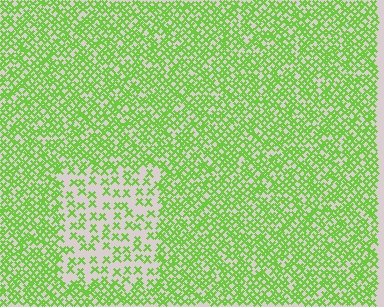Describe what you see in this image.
The image contains small lime elements arranged at two different densities. A rectangle-shaped region is visible where the elements are less densely packed than the surrounding area.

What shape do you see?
I see a rectangle.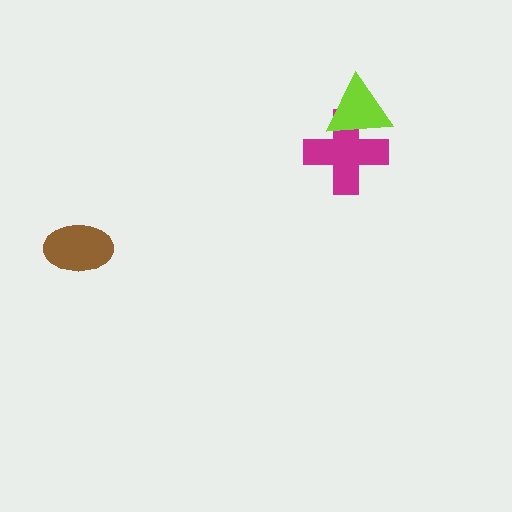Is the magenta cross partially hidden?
Yes, it is partially covered by another shape.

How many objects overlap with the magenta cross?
1 object overlaps with the magenta cross.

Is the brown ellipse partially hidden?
No, no other shape covers it.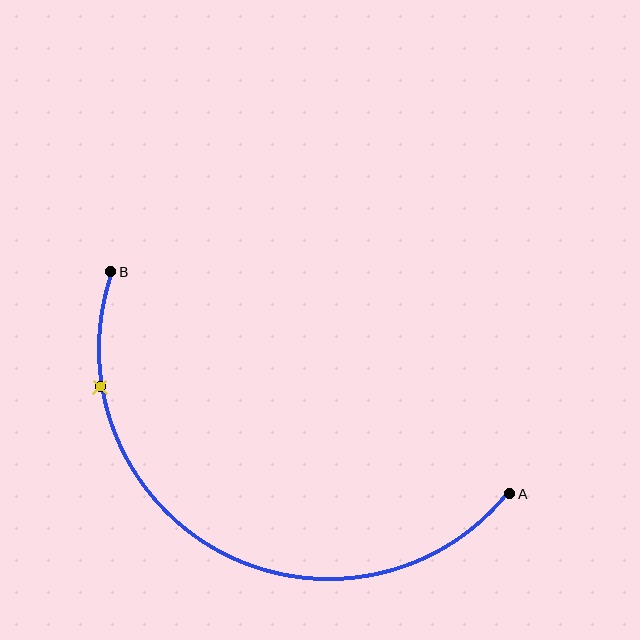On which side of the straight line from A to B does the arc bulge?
The arc bulges below the straight line connecting A and B.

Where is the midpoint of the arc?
The arc midpoint is the point on the curve farthest from the straight line joining A and B. It sits below that line.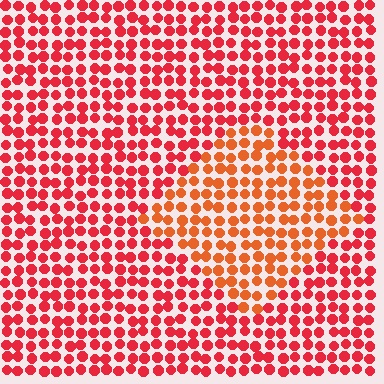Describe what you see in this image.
The image is filled with small red elements in a uniform arrangement. A diamond-shaped region is visible where the elements are tinted to a slightly different hue, forming a subtle color boundary.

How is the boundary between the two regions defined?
The boundary is defined purely by a slight shift in hue (about 26 degrees). Spacing, size, and orientation are identical on both sides.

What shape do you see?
I see a diamond.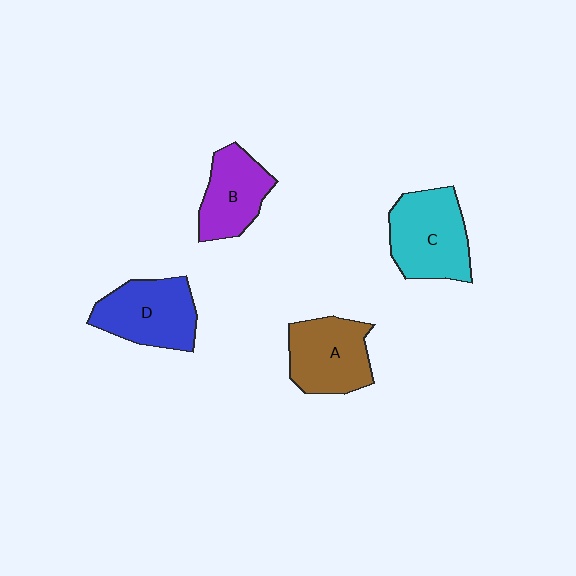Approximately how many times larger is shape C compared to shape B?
Approximately 1.3 times.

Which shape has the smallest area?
Shape B (purple).